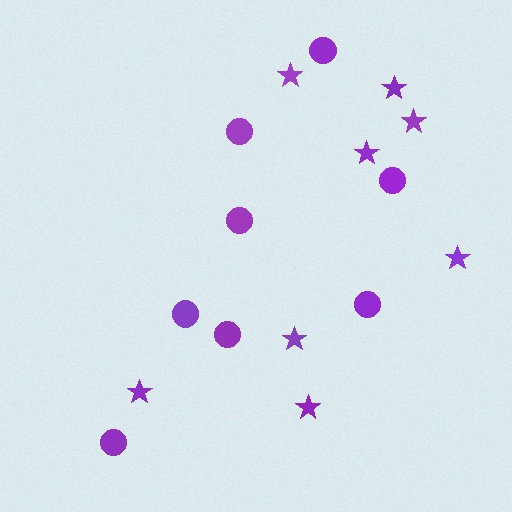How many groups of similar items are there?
There are 2 groups: one group of circles (8) and one group of stars (8).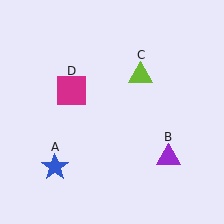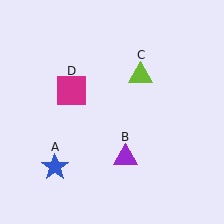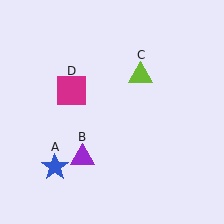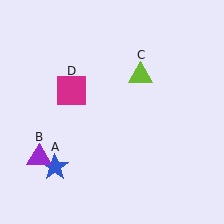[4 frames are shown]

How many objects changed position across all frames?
1 object changed position: purple triangle (object B).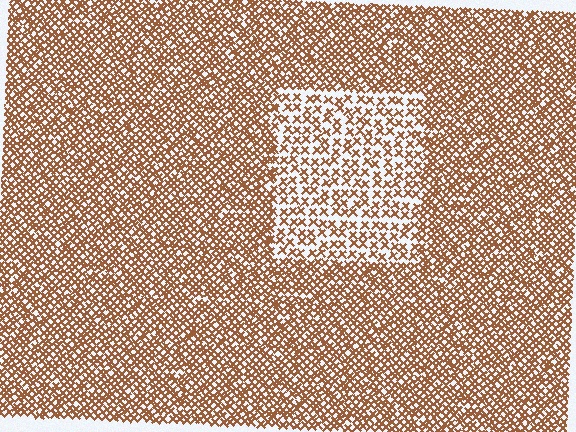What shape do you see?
I see a rectangle.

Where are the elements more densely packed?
The elements are more densely packed outside the rectangle boundary.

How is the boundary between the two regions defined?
The boundary is defined by a change in element density (approximately 1.9x ratio). All elements are the same color, size, and shape.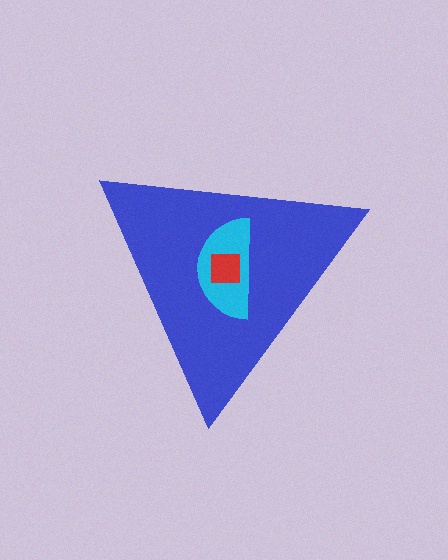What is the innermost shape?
The red square.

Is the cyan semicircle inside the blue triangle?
Yes.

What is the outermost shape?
The blue triangle.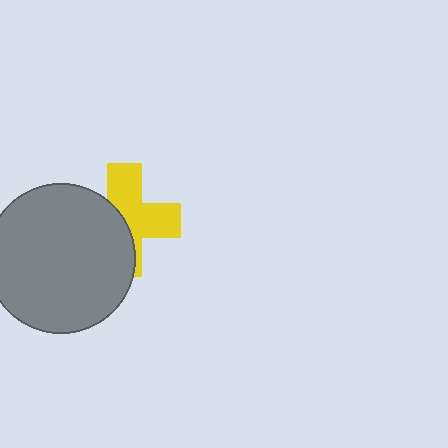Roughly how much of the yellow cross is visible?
About half of it is visible (roughly 54%).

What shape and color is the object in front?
The object in front is a gray circle.